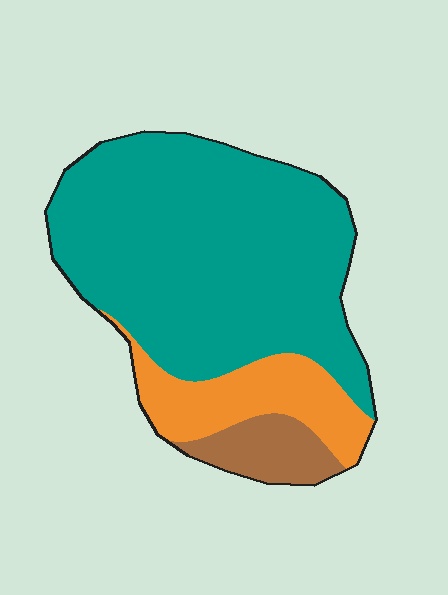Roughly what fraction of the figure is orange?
Orange takes up between a sixth and a third of the figure.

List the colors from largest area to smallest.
From largest to smallest: teal, orange, brown.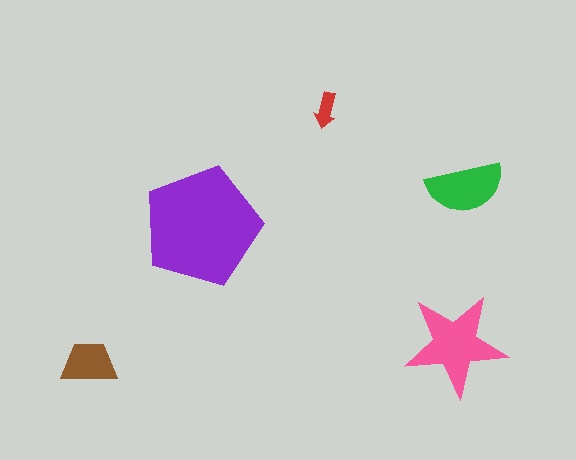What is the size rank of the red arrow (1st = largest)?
5th.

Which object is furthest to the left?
The brown trapezoid is leftmost.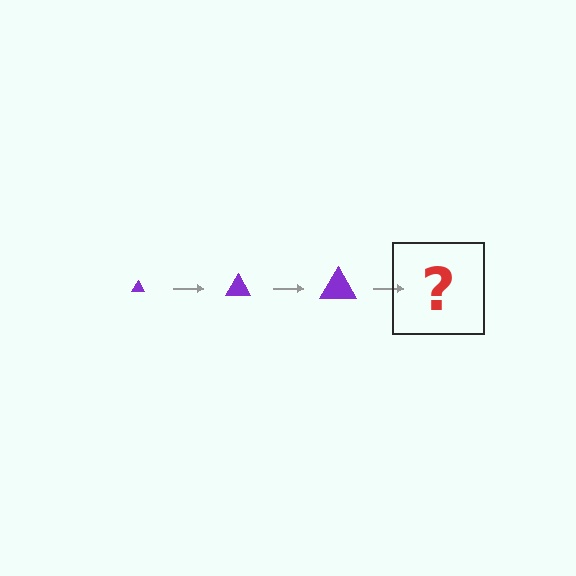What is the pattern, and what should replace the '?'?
The pattern is that the triangle gets progressively larger each step. The '?' should be a purple triangle, larger than the previous one.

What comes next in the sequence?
The next element should be a purple triangle, larger than the previous one.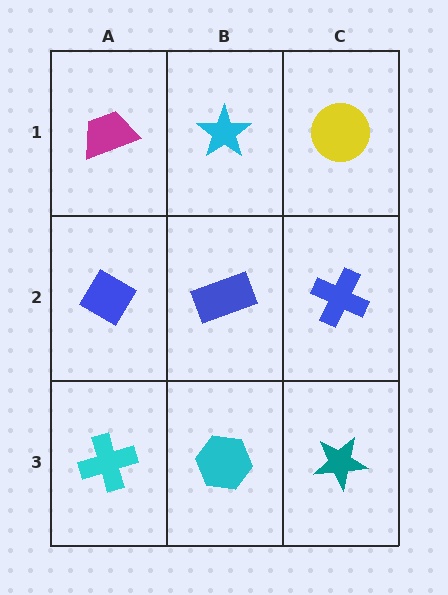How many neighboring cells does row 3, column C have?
2.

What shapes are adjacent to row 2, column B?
A cyan star (row 1, column B), a cyan hexagon (row 3, column B), a blue diamond (row 2, column A), a blue cross (row 2, column C).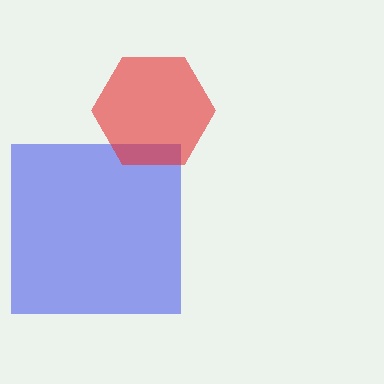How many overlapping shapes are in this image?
There are 2 overlapping shapes in the image.